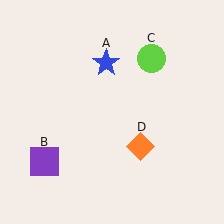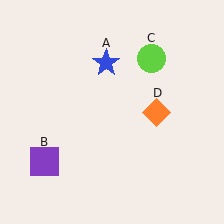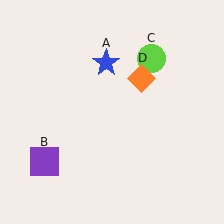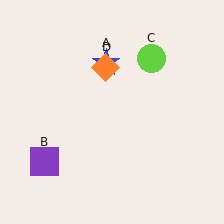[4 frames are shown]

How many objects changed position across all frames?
1 object changed position: orange diamond (object D).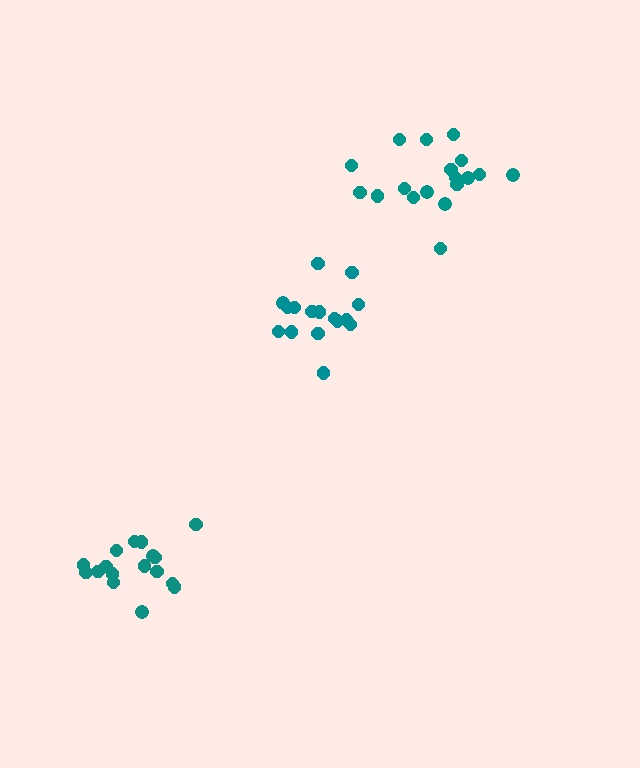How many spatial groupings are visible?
There are 3 spatial groupings.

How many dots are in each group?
Group 1: 18 dots, Group 2: 17 dots, Group 3: 16 dots (51 total).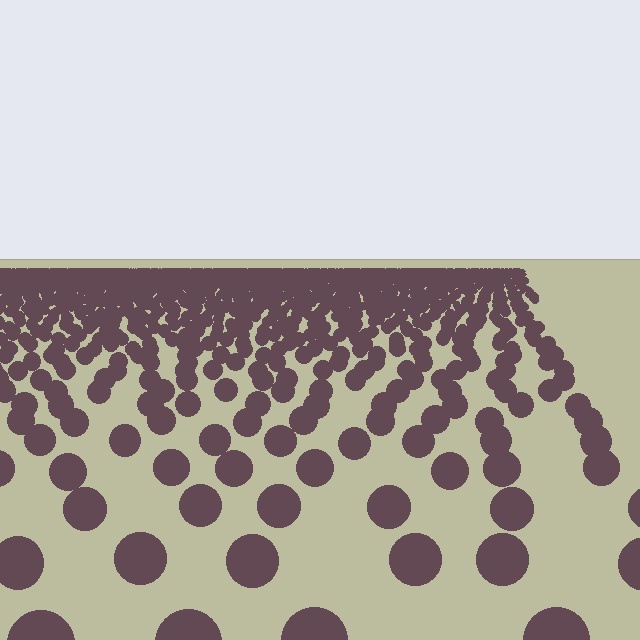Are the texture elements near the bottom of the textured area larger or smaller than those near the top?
Larger. Near the bottom, elements are closer to the viewer and appear at a bigger on-screen size.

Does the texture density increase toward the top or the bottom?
Density increases toward the top.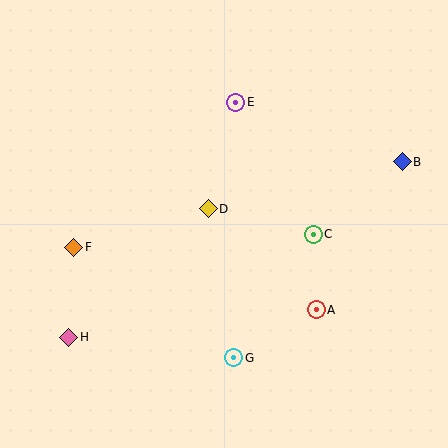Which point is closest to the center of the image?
Point D at (208, 209) is closest to the center.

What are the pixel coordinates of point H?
Point H is at (69, 337).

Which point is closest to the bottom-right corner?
Point A is closest to the bottom-right corner.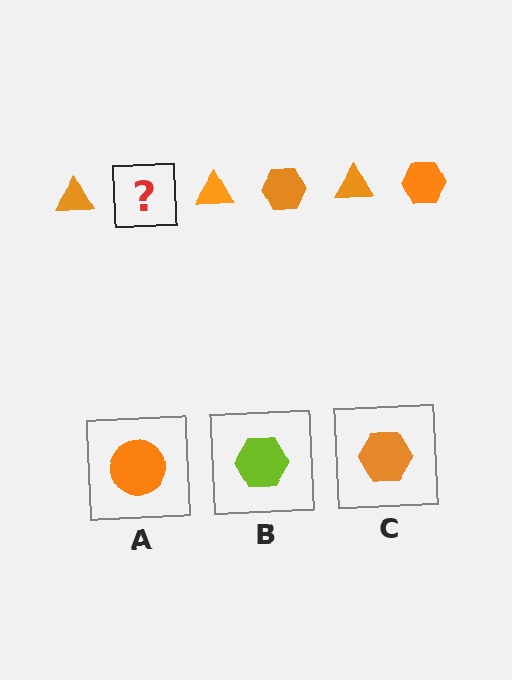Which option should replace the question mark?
Option C.